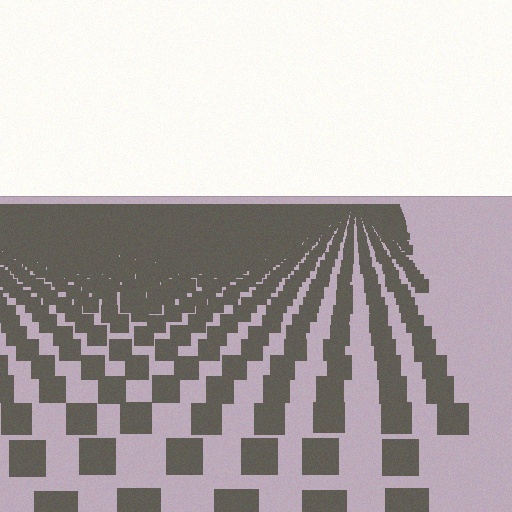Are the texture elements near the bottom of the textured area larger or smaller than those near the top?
Larger. Near the bottom, elements are closer to the viewer and appear at a bigger on-screen size.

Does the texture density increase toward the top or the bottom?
Density increases toward the top.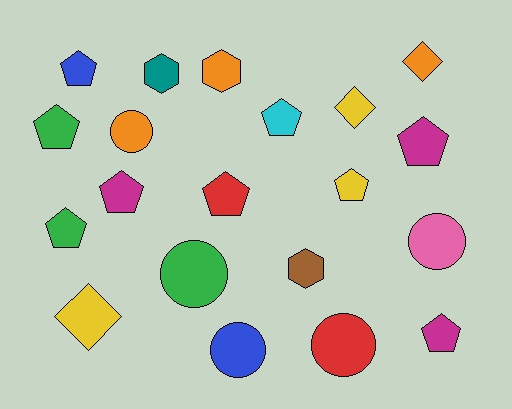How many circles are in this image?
There are 5 circles.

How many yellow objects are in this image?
There are 3 yellow objects.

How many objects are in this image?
There are 20 objects.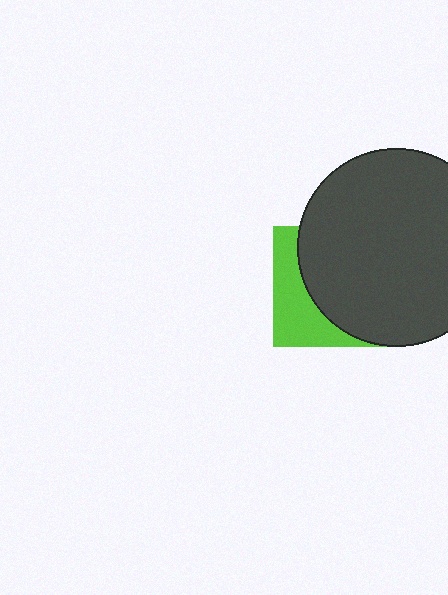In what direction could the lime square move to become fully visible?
The lime square could move left. That would shift it out from behind the dark gray circle entirely.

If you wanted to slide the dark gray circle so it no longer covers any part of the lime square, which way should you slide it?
Slide it right — that is the most direct way to separate the two shapes.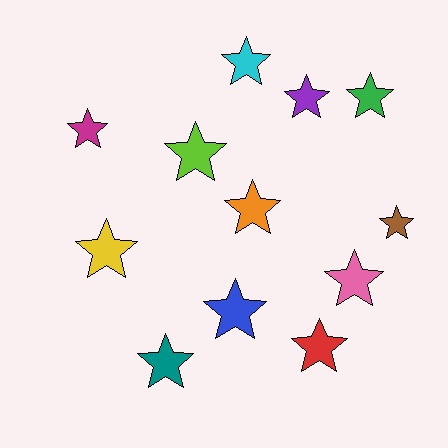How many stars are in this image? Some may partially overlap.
There are 12 stars.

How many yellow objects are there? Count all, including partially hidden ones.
There is 1 yellow object.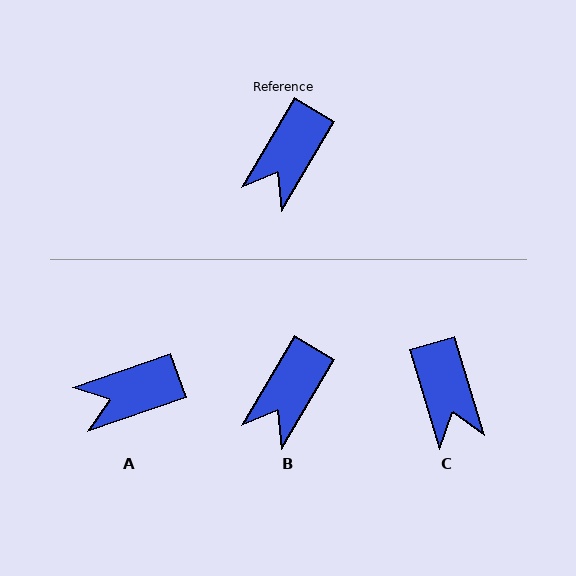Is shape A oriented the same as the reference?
No, it is off by about 40 degrees.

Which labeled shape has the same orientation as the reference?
B.